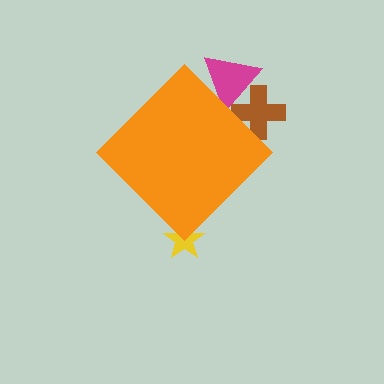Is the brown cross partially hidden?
Yes, the brown cross is partially hidden behind the orange diamond.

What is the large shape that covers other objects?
An orange diamond.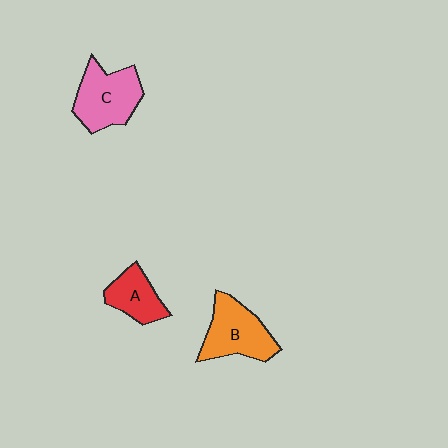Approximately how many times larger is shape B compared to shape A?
Approximately 1.5 times.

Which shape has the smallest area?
Shape A (red).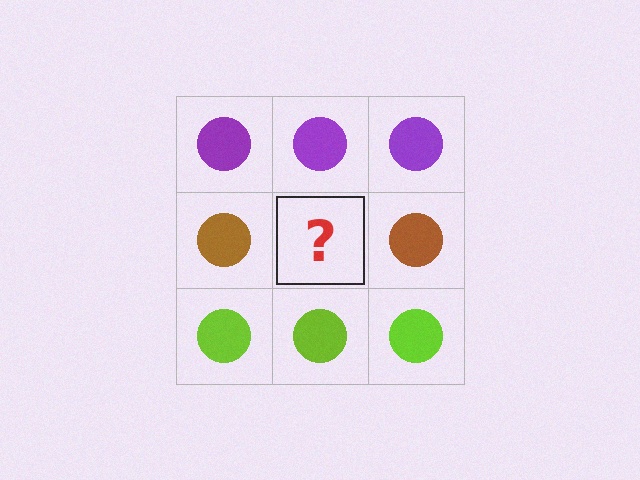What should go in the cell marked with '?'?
The missing cell should contain a brown circle.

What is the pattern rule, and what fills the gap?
The rule is that each row has a consistent color. The gap should be filled with a brown circle.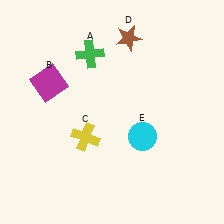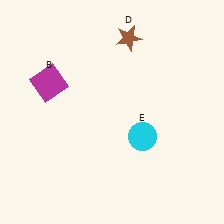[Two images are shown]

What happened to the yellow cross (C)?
The yellow cross (C) was removed in Image 2. It was in the bottom-left area of Image 1.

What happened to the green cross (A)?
The green cross (A) was removed in Image 2. It was in the top-left area of Image 1.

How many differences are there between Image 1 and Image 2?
There are 2 differences between the two images.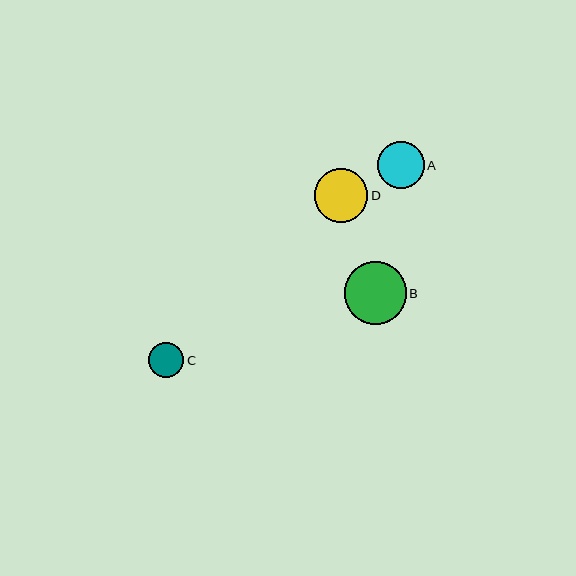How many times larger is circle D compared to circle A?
Circle D is approximately 1.1 times the size of circle A.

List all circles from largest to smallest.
From largest to smallest: B, D, A, C.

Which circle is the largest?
Circle B is the largest with a size of approximately 62 pixels.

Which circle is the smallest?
Circle C is the smallest with a size of approximately 36 pixels.